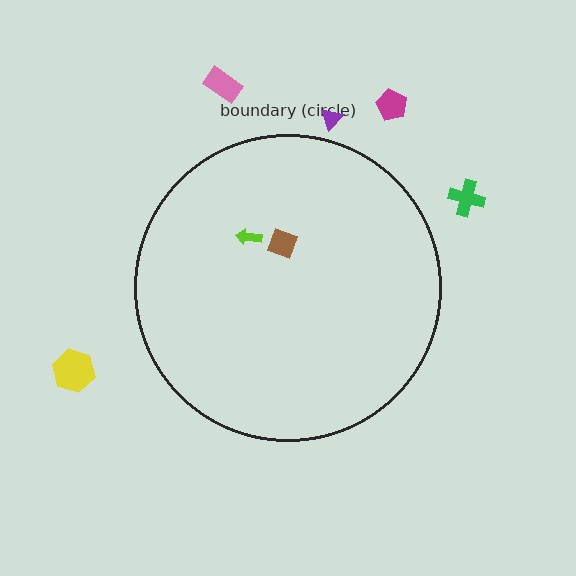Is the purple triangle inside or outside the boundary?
Outside.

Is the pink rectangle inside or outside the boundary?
Outside.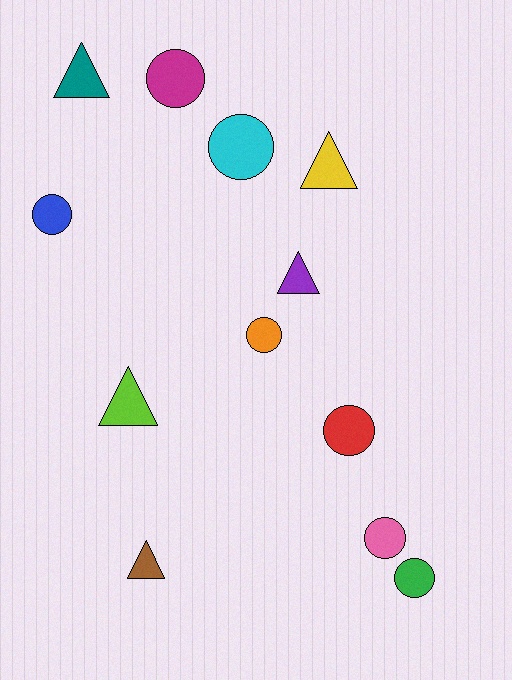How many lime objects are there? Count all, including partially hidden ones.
There is 1 lime object.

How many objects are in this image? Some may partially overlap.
There are 12 objects.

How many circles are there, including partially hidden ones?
There are 7 circles.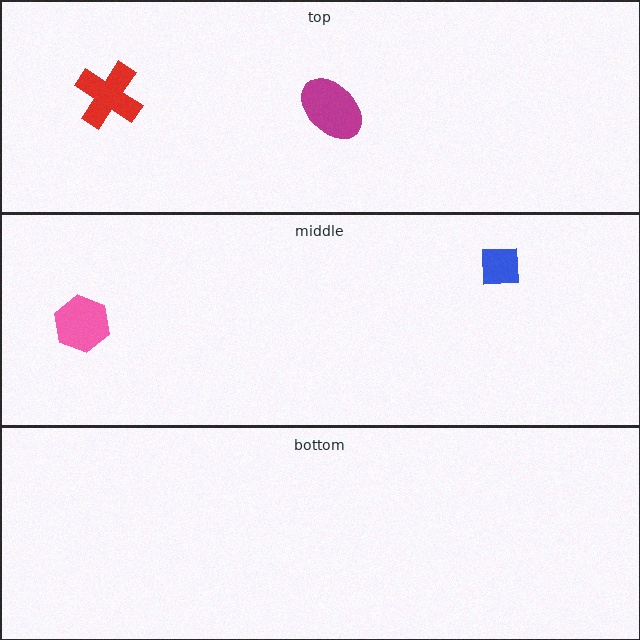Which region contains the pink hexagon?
The middle region.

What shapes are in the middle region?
The blue square, the pink hexagon.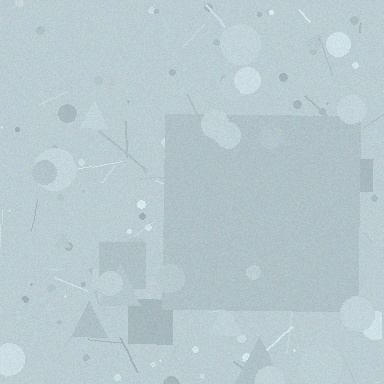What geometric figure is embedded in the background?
A square is embedded in the background.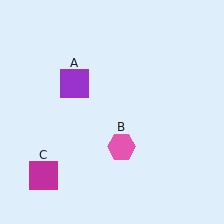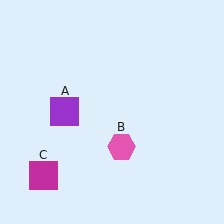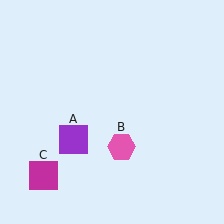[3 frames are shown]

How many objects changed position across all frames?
1 object changed position: purple square (object A).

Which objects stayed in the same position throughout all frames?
Pink hexagon (object B) and magenta square (object C) remained stationary.